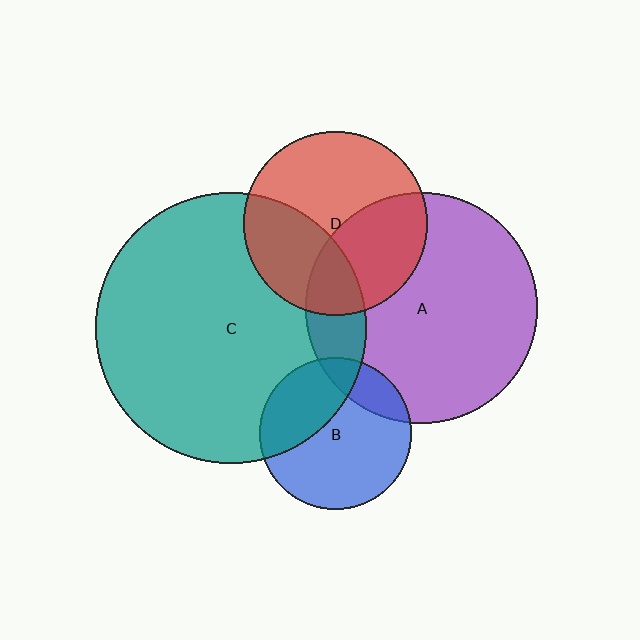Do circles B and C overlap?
Yes.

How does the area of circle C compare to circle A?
Approximately 1.4 times.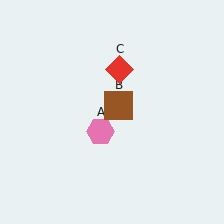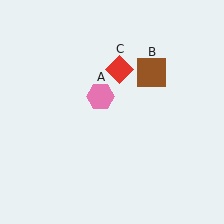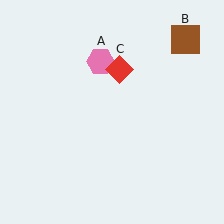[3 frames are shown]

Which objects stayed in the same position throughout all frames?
Red diamond (object C) remained stationary.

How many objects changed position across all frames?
2 objects changed position: pink hexagon (object A), brown square (object B).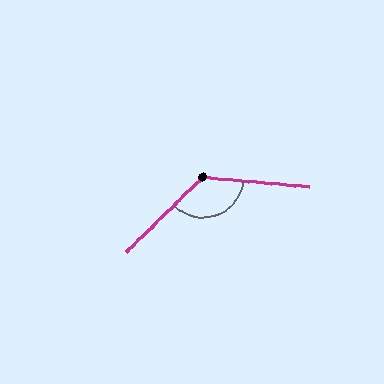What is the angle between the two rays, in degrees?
Approximately 131 degrees.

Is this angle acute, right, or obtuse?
It is obtuse.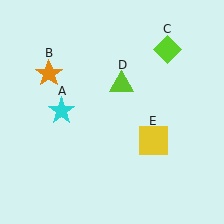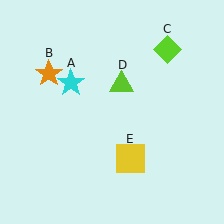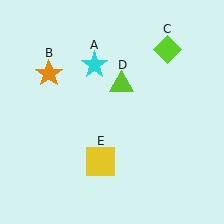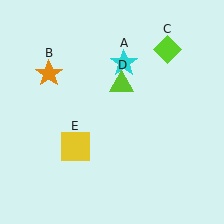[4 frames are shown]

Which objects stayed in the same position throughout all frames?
Orange star (object B) and lime diamond (object C) and lime triangle (object D) remained stationary.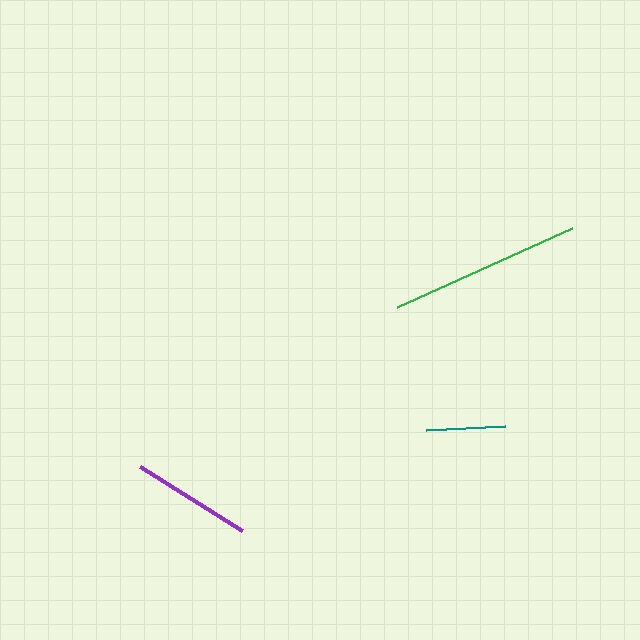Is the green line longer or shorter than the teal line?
The green line is longer than the teal line.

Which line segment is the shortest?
The teal line is the shortest at approximately 79 pixels.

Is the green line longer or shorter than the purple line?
The green line is longer than the purple line.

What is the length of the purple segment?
The purple segment is approximately 120 pixels long.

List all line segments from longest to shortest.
From longest to shortest: green, purple, teal.